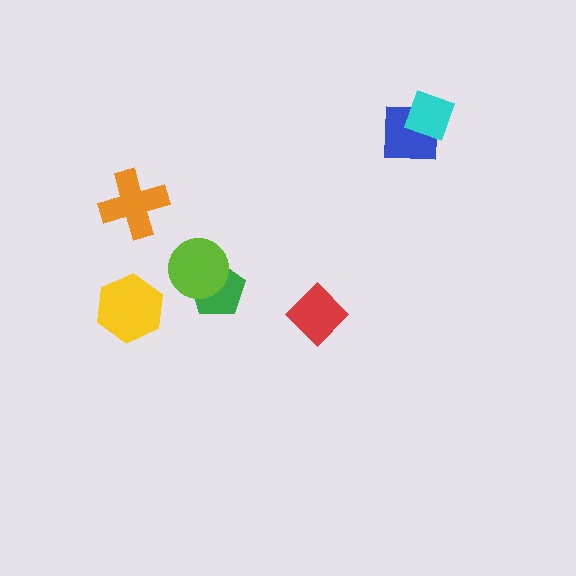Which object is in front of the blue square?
The cyan diamond is in front of the blue square.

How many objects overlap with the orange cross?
0 objects overlap with the orange cross.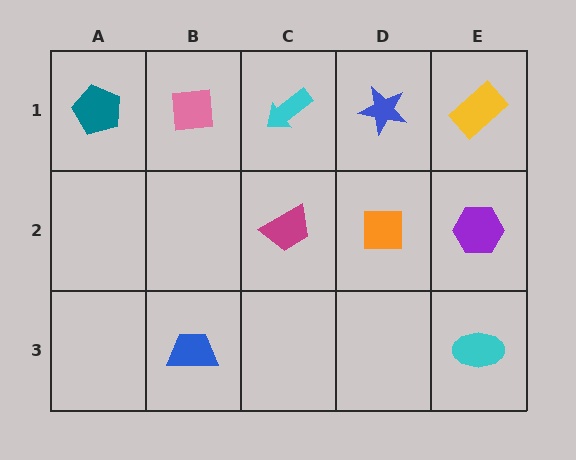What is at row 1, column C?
A cyan arrow.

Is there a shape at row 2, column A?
No, that cell is empty.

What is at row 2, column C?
A magenta trapezoid.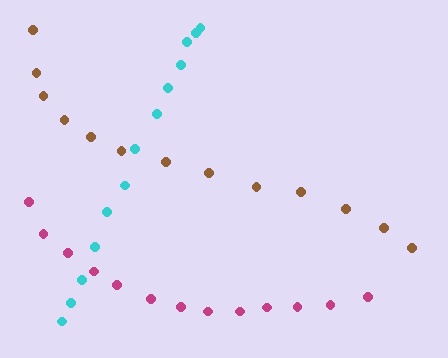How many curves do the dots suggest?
There are 3 distinct paths.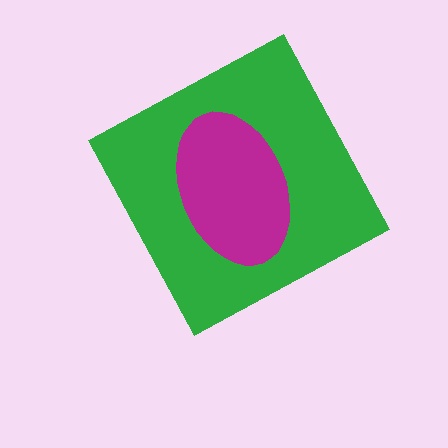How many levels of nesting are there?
2.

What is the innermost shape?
The magenta ellipse.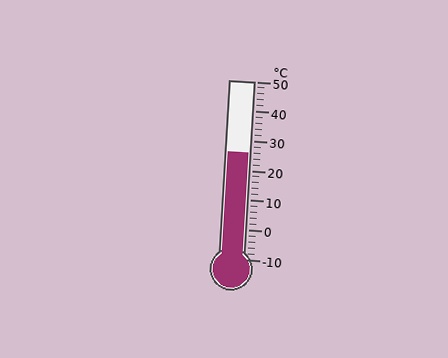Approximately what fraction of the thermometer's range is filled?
The thermometer is filled to approximately 60% of its range.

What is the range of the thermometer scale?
The thermometer scale ranges from -10°C to 50°C.